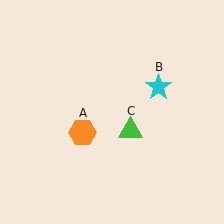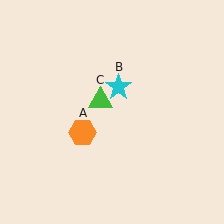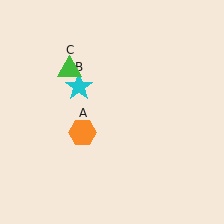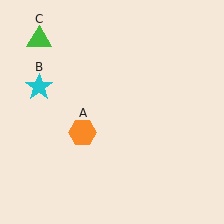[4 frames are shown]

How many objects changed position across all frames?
2 objects changed position: cyan star (object B), green triangle (object C).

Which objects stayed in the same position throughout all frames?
Orange hexagon (object A) remained stationary.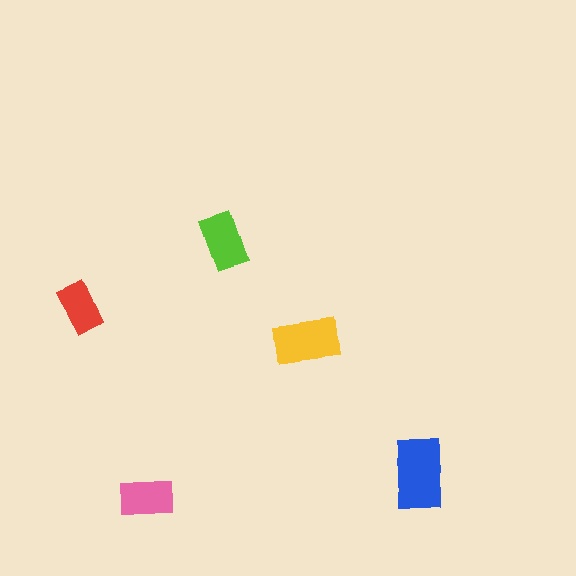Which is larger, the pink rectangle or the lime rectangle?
The lime one.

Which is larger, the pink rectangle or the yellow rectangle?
The yellow one.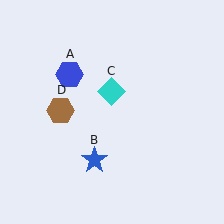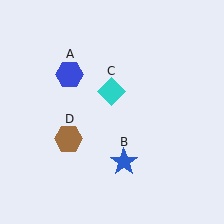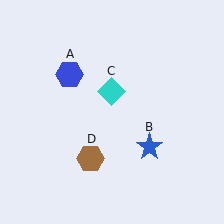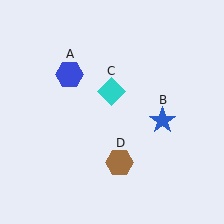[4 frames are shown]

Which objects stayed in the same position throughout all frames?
Blue hexagon (object A) and cyan diamond (object C) remained stationary.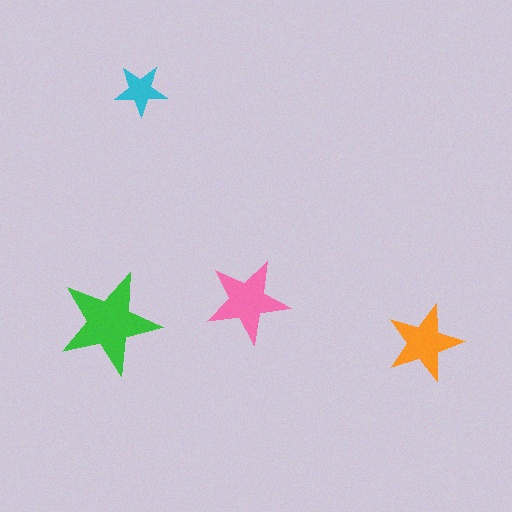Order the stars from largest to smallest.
the green one, the pink one, the orange one, the cyan one.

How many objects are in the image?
There are 4 objects in the image.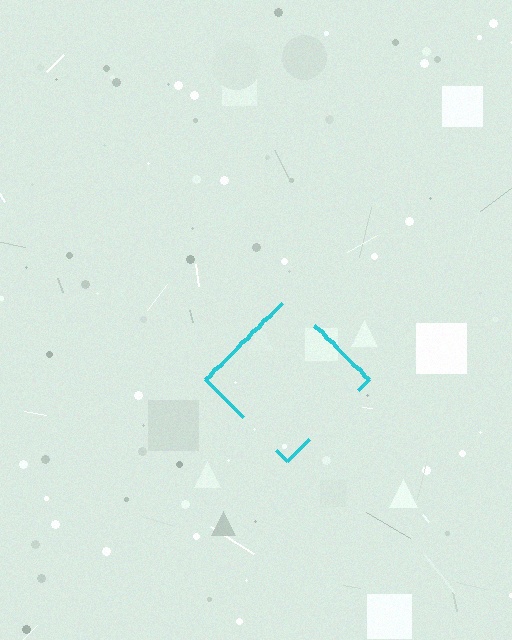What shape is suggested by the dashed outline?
The dashed outline suggests a diamond.